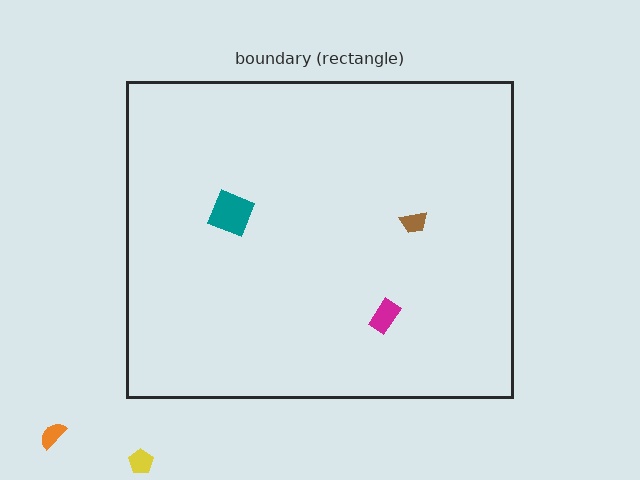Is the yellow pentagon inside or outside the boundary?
Outside.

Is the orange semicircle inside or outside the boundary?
Outside.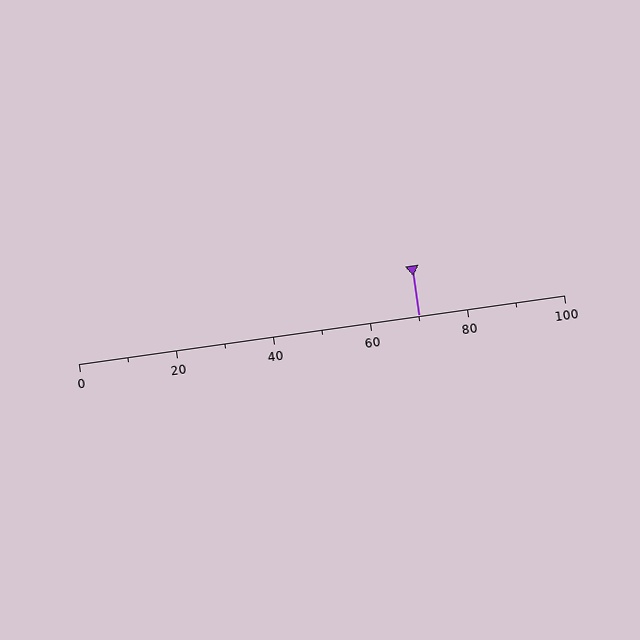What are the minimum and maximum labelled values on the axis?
The axis runs from 0 to 100.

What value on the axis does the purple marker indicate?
The marker indicates approximately 70.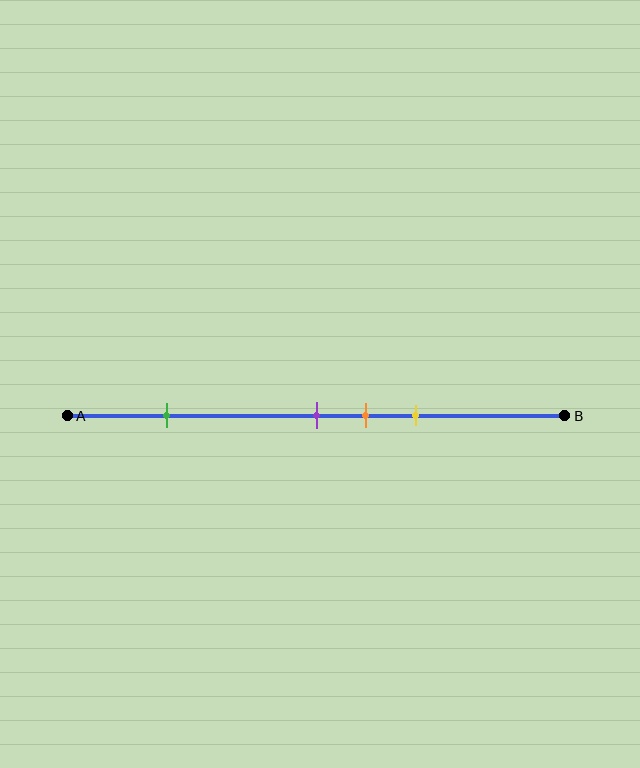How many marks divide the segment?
There are 4 marks dividing the segment.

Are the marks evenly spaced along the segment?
No, the marks are not evenly spaced.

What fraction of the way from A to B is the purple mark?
The purple mark is approximately 50% (0.5) of the way from A to B.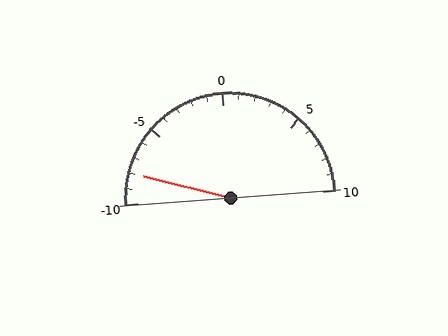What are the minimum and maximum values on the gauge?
The gauge ranges from -10 to 10.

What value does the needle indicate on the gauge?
The needle indicates approximately -8.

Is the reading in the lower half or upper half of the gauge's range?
The reading is in the lower half of the range (-10 to 10).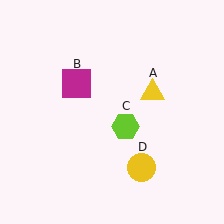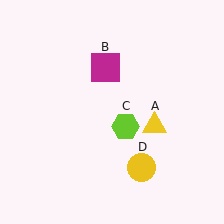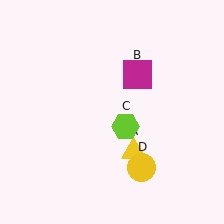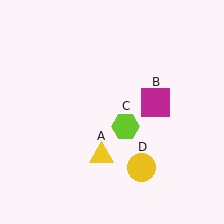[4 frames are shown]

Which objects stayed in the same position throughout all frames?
Lime hexagon (object C) and yellow circle (object D) remained stationary.